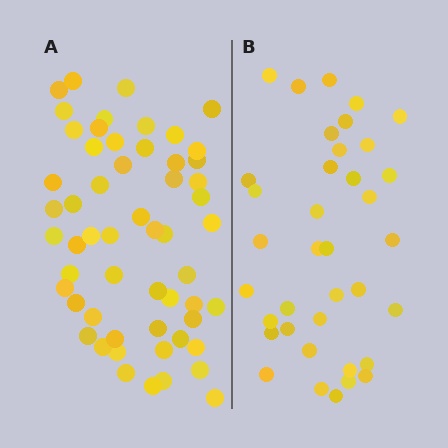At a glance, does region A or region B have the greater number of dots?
Region A (the left region) has more dots.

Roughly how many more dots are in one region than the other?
Region A has approximately 20 more dots than region B.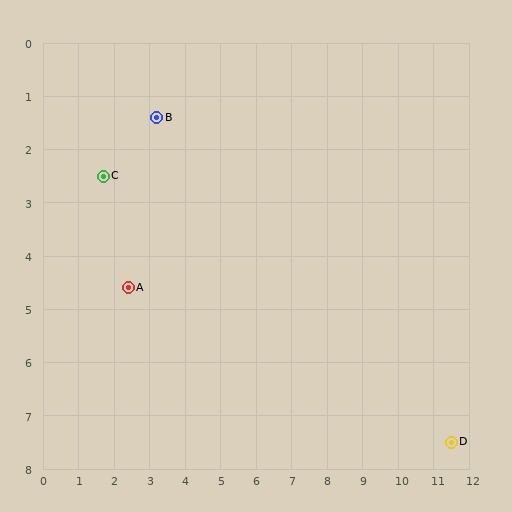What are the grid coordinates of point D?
Point D is at approximately (11.5, 7.5).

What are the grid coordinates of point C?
Point C is at approximately (1.7, 2.5).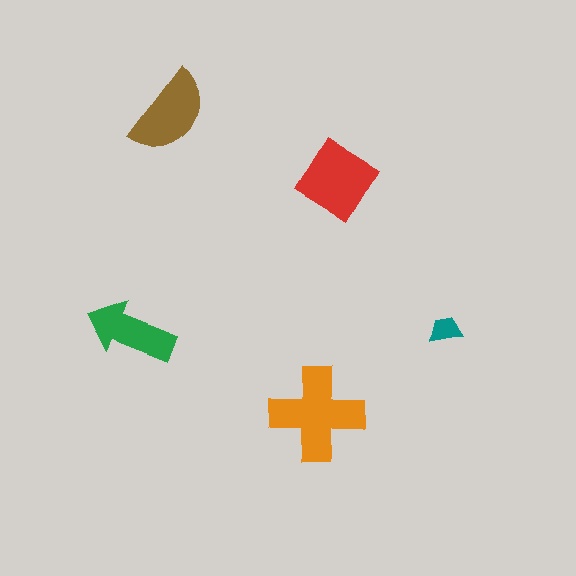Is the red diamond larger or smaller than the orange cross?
Smaller.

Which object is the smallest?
The teal trapezoid.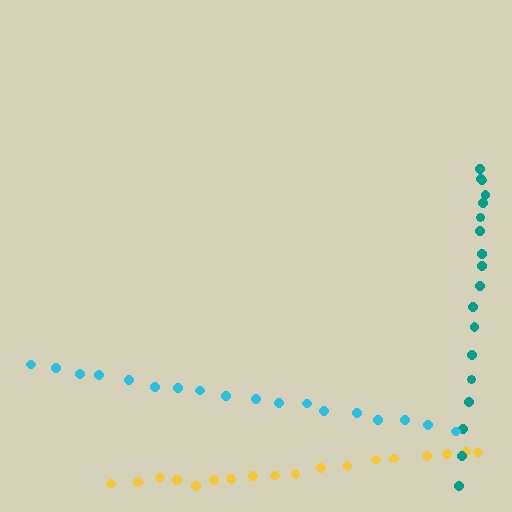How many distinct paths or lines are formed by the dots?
There are 3 distinct paths.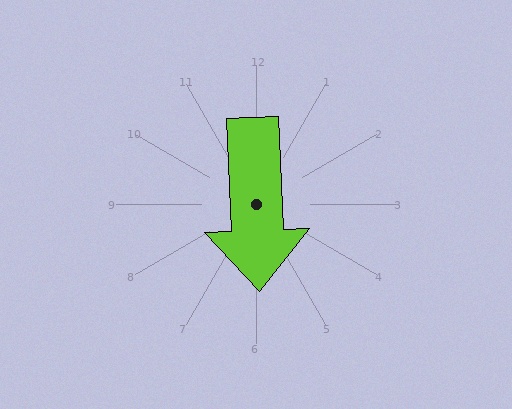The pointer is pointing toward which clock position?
Roughly 6 o'clock.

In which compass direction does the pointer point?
South.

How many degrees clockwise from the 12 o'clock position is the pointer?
Approximately 178 degrees.